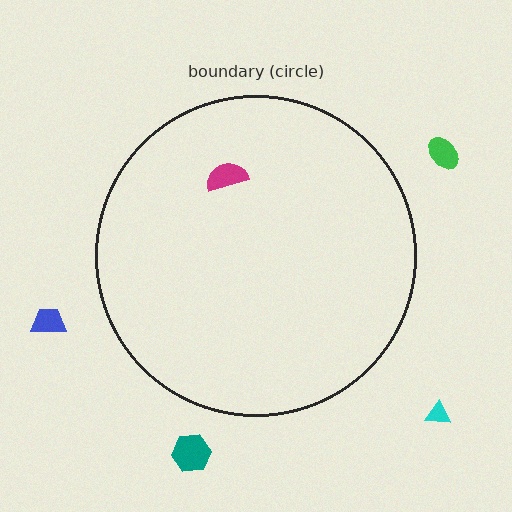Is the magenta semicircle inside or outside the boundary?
Inside.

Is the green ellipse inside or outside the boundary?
Outside.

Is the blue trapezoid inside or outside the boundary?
Outside.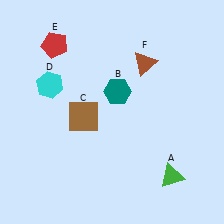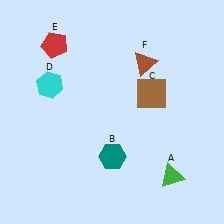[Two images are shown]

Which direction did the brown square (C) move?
The brown square (C) moved right.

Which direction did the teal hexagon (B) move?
The teal hexagon (B) moved down.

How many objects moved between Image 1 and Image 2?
2 objects moved between the two images.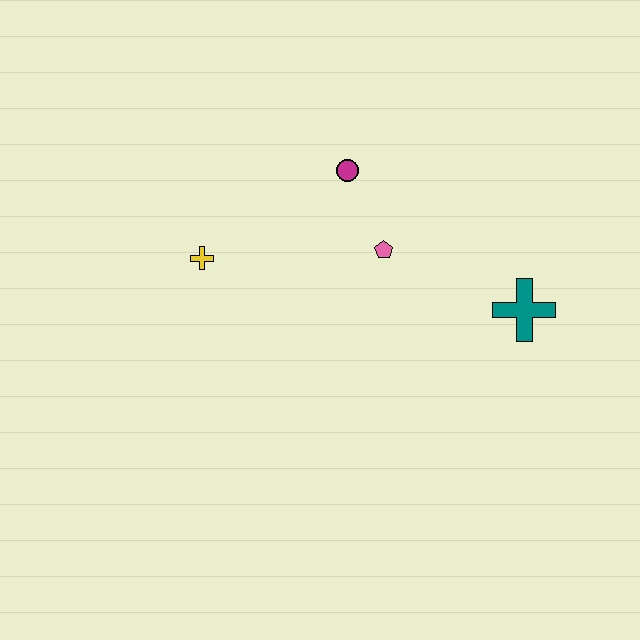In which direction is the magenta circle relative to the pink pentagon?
The magenta circle is above the pink pentagon.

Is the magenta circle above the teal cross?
Yes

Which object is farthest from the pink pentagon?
The yellow cross is farthest from the pink pentagon.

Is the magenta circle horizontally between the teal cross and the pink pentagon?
No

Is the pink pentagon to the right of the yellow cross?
Yes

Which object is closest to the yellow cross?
The magenta circle is closest to the yellow cross.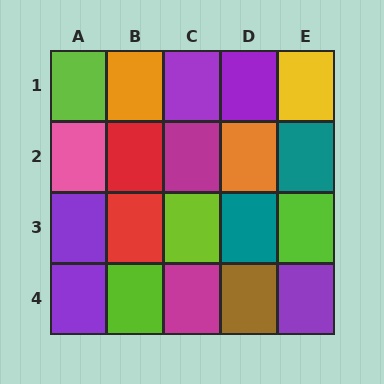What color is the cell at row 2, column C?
Magenta.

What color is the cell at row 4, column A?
Purple.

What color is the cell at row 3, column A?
Purple.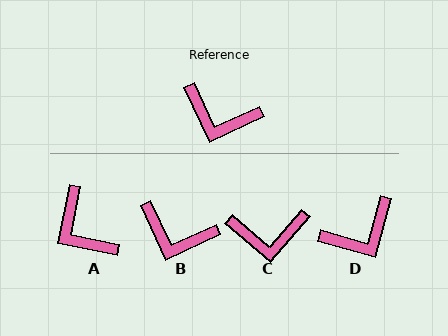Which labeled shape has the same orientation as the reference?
B.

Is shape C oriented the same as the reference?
No, it is off by about 25 degrees.